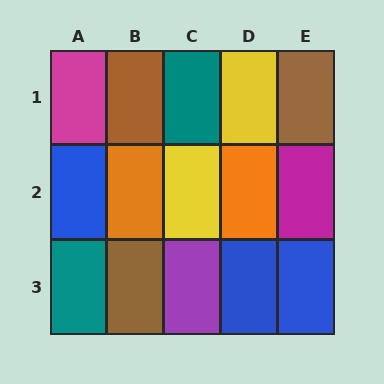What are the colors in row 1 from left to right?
Magenta, brown, teal, yellow, brown.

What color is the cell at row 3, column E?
Blue.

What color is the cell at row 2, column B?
Orange.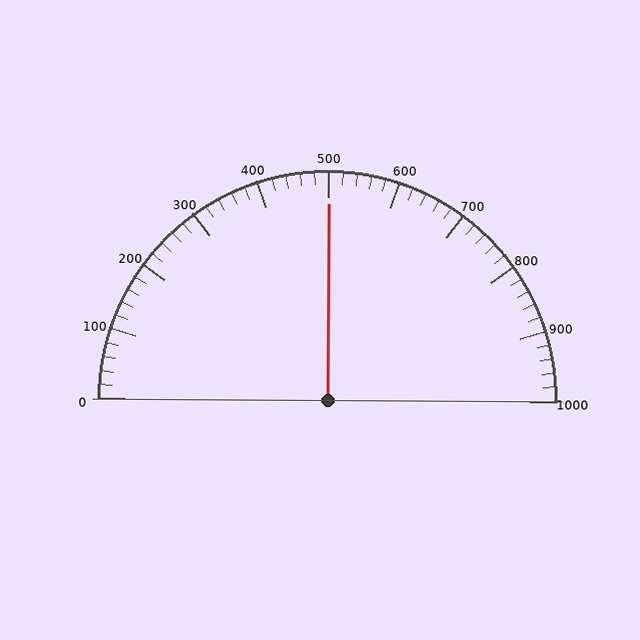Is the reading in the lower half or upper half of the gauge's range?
The reading is in the upper half of the range (0 to 1000).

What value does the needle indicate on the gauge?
The needle indicates approximately 500.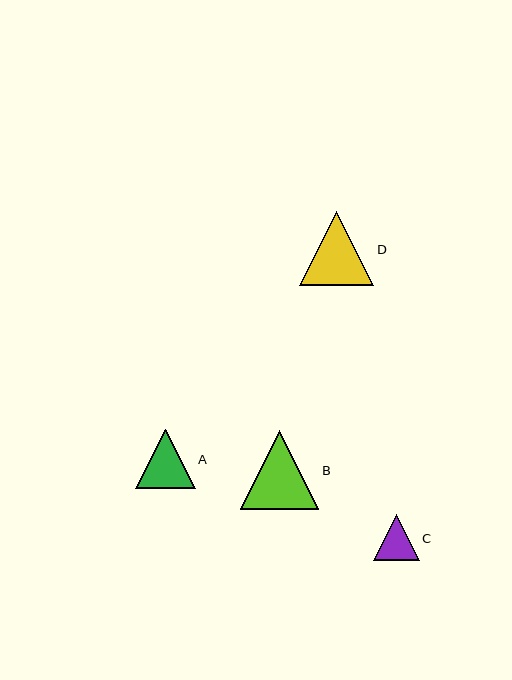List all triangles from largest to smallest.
From largest to smallest: B, D, A, C.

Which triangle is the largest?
Triangle B is the largest with a size of approximately 78 pixels.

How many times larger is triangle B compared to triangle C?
Triangle B is approximately 1.7 times the size of triangle C.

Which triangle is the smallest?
Triangle C is the smallest with a size of approximately 46 pixels.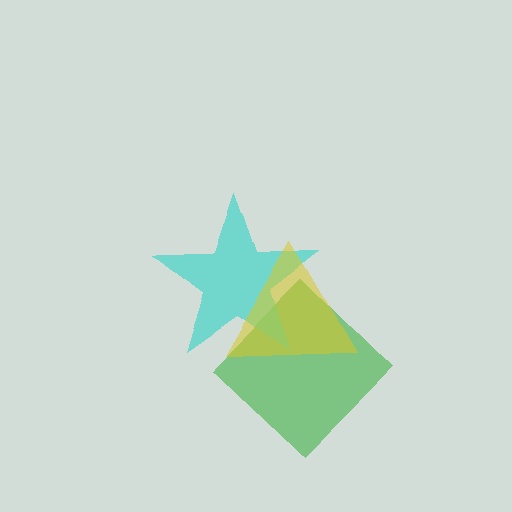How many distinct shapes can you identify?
There are 3 distinct shapes: a green diamond, a cyan star, a yellow triangle.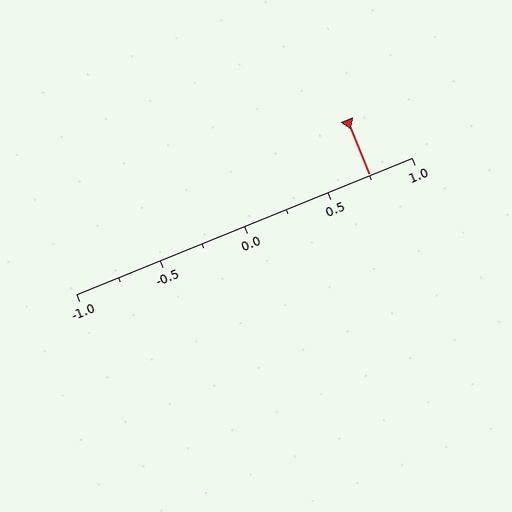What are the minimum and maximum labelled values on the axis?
The axis runs from -1.0 to 1.0.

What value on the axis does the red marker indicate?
The marker indicates approximately 0.75.